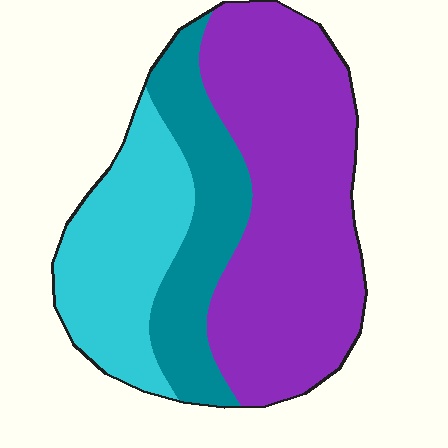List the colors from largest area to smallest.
From largest to smallest: purple, cyan, teal.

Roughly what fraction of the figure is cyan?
Cyan takes up about one quarter (1/4) of the figure.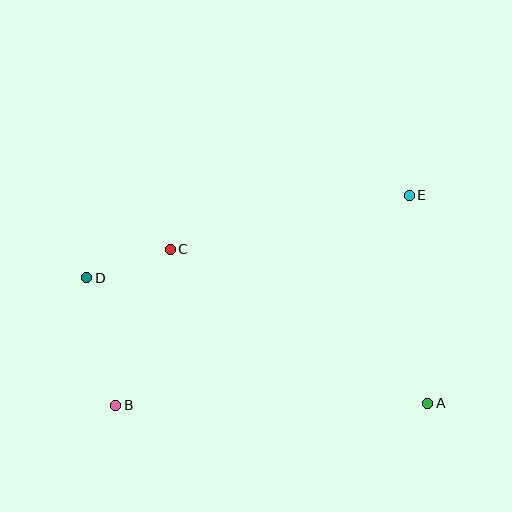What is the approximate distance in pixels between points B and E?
The distance between B and E is approximately 361 pixels.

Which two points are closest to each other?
Points C and D are closest to each other.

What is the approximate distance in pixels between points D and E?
The distance between D and E is approximately 333 pixels.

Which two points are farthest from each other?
Points A and D are farthest from each other.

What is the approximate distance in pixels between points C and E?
The distance between C and E is approximately 245 pixels.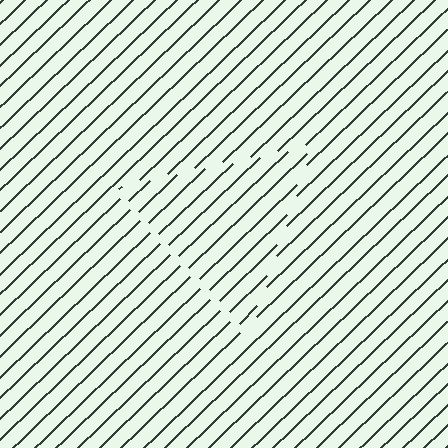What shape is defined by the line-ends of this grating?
An illusory triangle. The interior of the shape contains the same grating, shifted by half a period — the contour is defined by the phase discontinuity where line-ends from the inner and outer gratings abut.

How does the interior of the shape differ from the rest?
The interior of the shape contains the same grating, shifted by half a period — the contour is defined by the phase discontinuity where line-ends from the inner and outer gratings abut.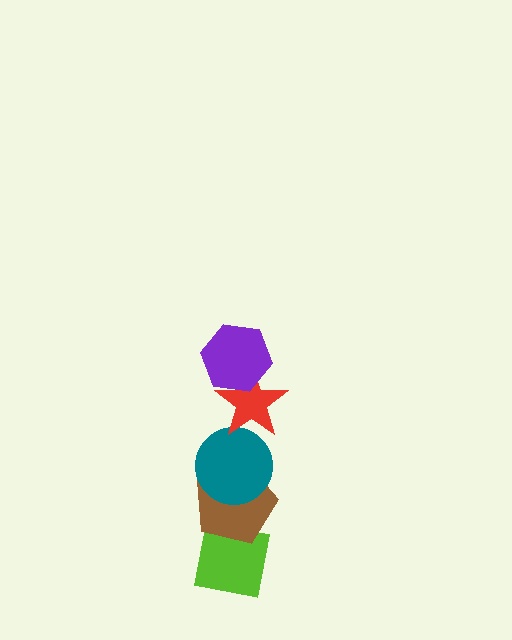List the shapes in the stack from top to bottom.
From top to bottom: the purple hexagon, the red star, the teal circle, the brown pentagon, the lime square.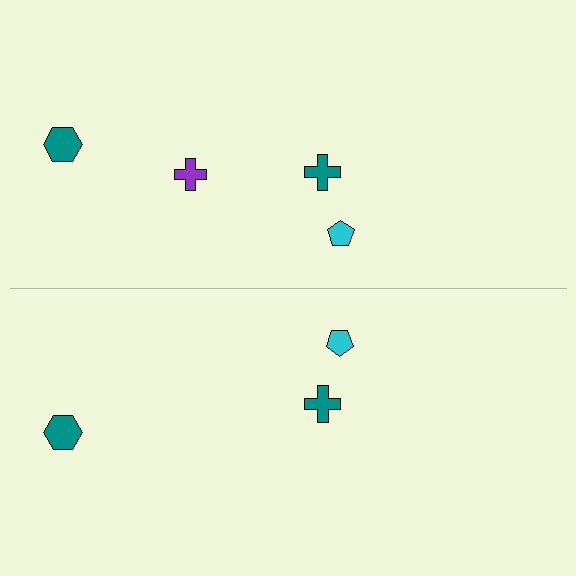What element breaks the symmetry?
A purple cross is missing from the bottom side.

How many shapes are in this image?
There are 7 shapes in this image.